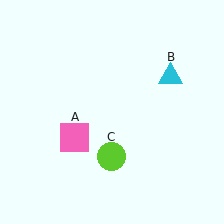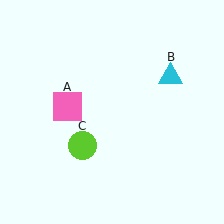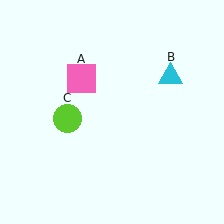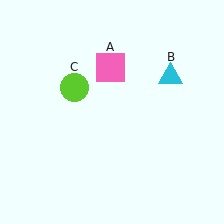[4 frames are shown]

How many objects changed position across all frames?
2 objects changed position: pink square (object A), lime circle (object C).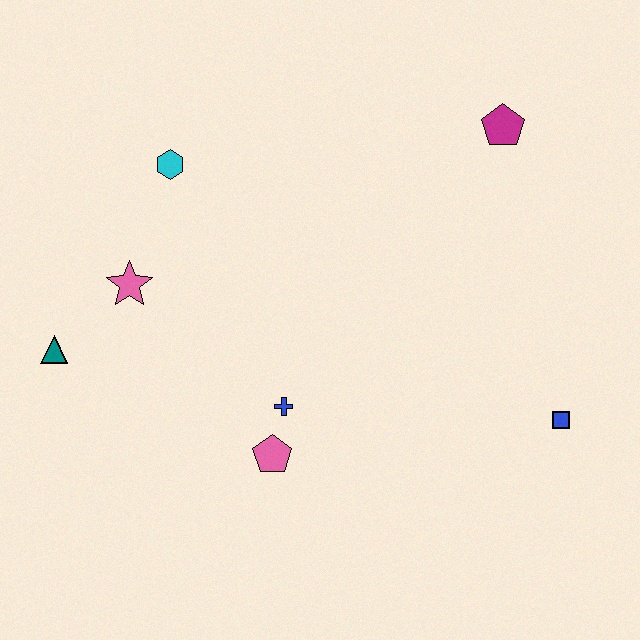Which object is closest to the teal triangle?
The pink star is closest to the teal triangle.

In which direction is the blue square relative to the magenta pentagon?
The blue square is below the magenta pentagon.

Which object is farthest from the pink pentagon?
The magenta pentagon is farthest from the pink pentagon.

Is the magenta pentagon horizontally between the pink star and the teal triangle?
No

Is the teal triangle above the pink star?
No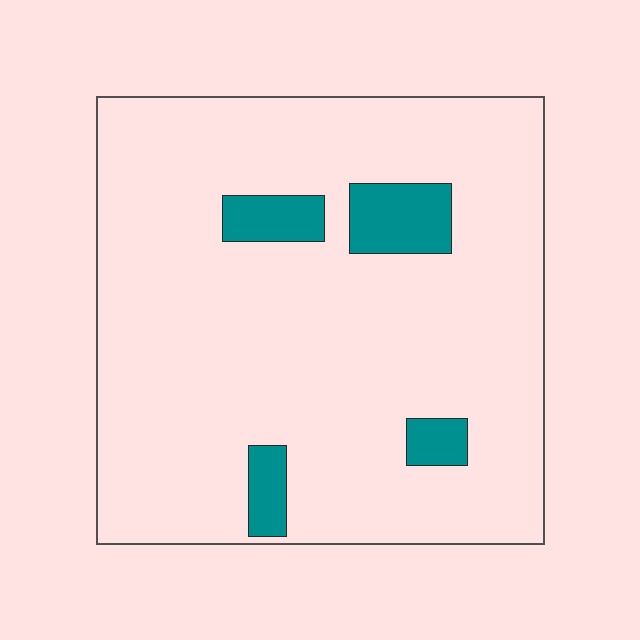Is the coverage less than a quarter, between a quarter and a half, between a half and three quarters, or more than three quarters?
Less than a quarter.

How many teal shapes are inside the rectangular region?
4.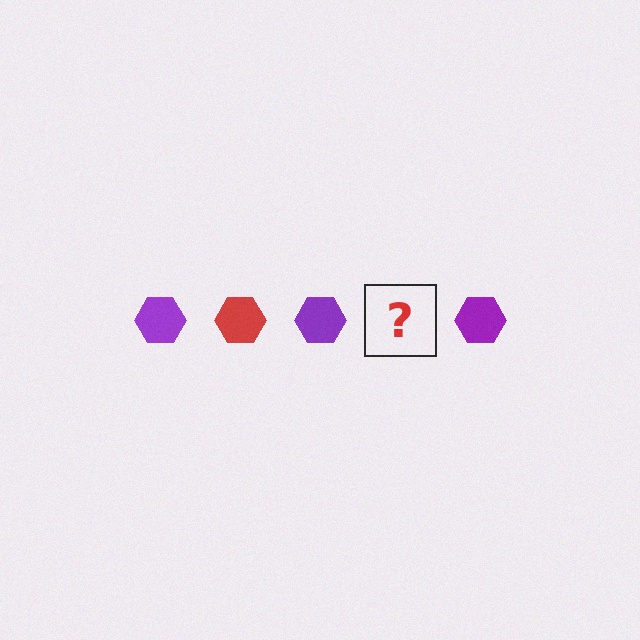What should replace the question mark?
The question mark should be replaced with a red hexagon.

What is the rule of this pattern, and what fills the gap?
The rule is that the pattern cycles through purple, red hexagons. The gap should be filled with a red hexagon.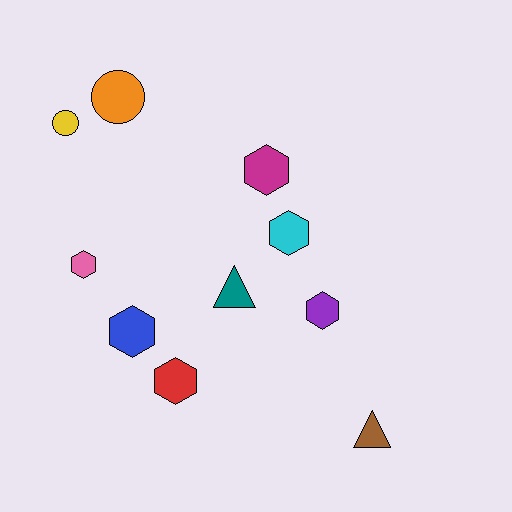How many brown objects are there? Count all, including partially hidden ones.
There is 1 brown object.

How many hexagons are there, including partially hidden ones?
There are 6 hexagons.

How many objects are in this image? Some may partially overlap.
There are 10 objects.